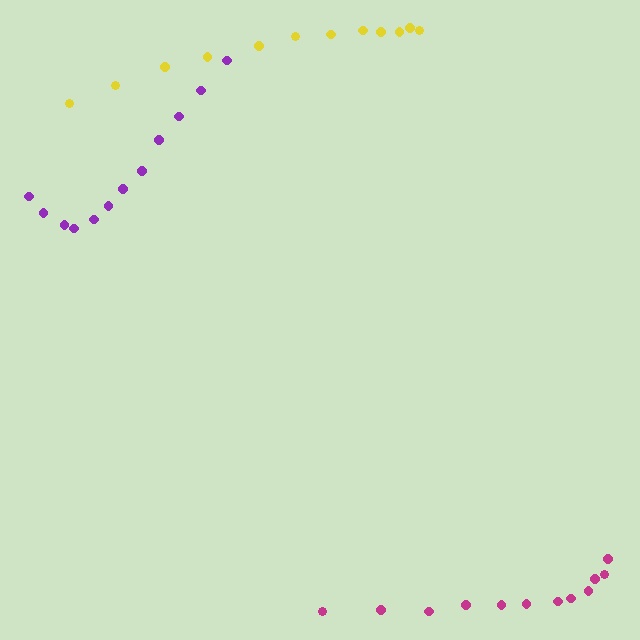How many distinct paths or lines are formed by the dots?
There are 3 distinct paths.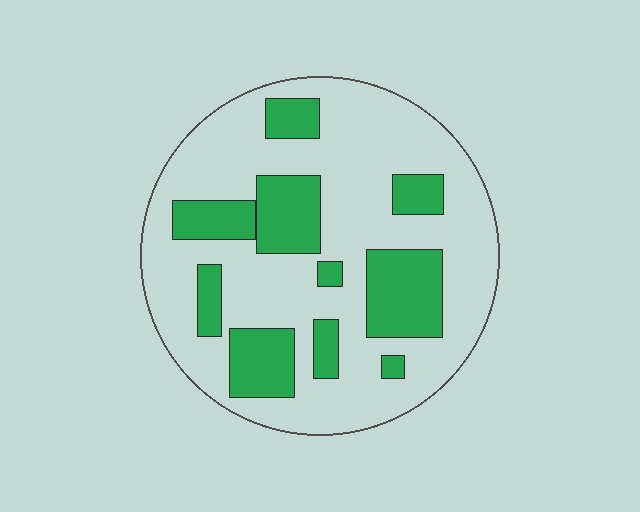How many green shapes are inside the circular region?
10.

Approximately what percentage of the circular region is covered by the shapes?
Approximately 30%.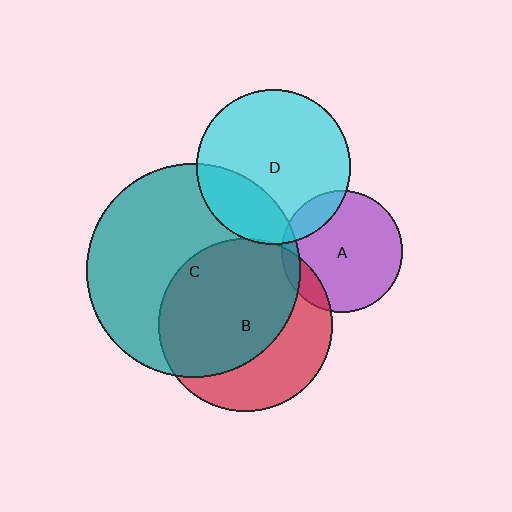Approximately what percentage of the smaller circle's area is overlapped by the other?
Approximately 25%.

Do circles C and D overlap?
Yes.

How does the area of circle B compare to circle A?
Approximately 2.0 times.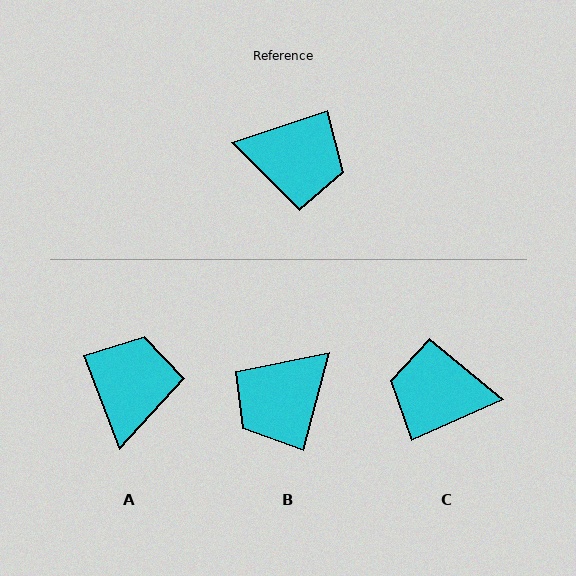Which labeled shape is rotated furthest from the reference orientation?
C, about 174 degrees away.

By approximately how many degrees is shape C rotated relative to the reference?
Approximately 174 degrees clockwise.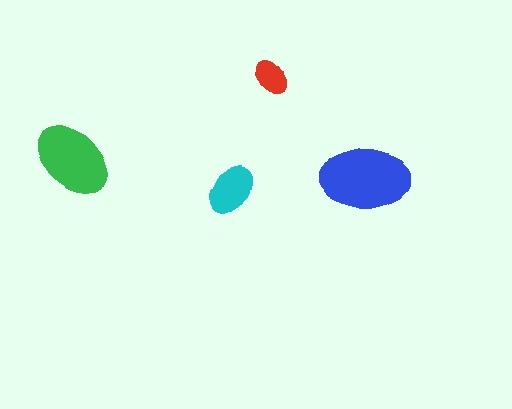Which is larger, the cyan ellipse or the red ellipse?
The cyan one.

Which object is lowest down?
The cyan ellipse is bottommost.